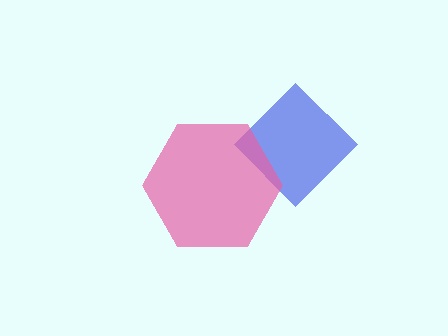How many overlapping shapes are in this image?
There are 2 overlapping shapes in the image.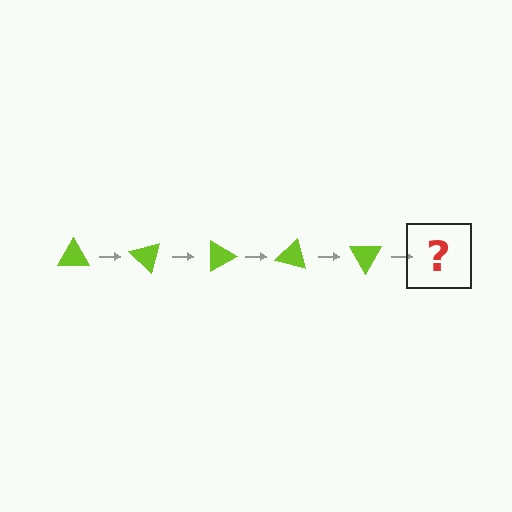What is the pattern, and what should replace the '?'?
The pattern is that the triangle rotates 45 degrees each step. The '?' should be a lime triangle rotated 225 degrees.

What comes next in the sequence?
The next element should be a lime triangle rotated 225 degrees.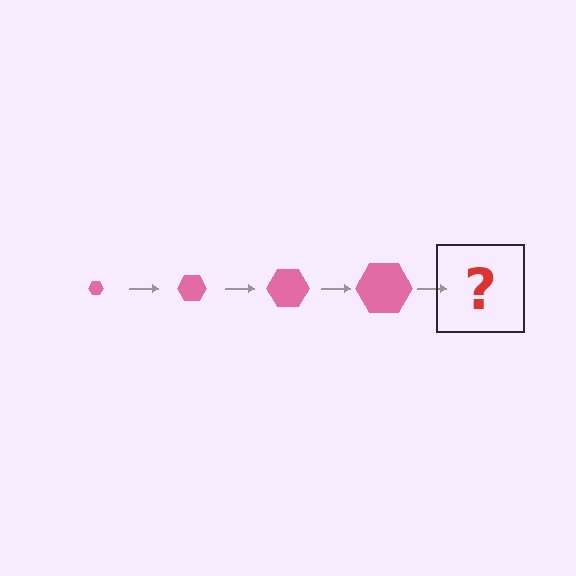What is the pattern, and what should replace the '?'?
The pattern is that the hexagon gets progressively larger each step. The '?' should be a pink hexagon, larger than the previous one.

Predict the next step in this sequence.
The next step is a pink hexagon, larger than the previous one.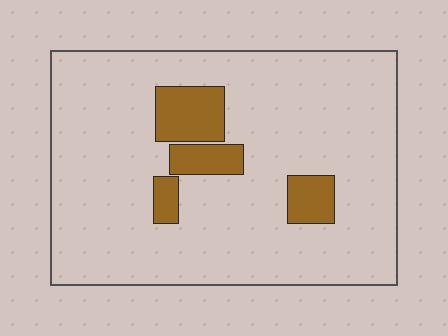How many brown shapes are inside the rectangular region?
4.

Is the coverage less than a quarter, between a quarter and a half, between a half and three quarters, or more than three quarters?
Less than a quarter.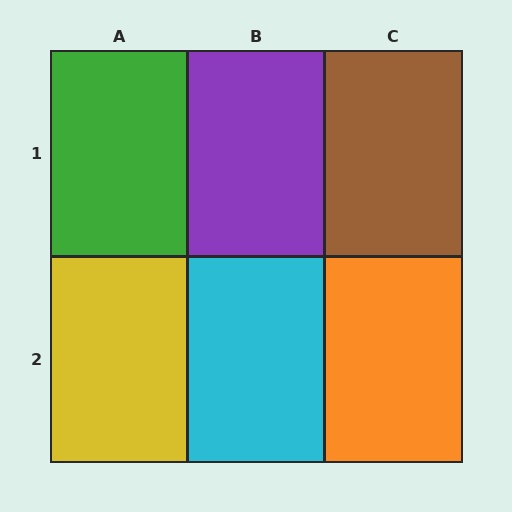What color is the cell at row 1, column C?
Brown.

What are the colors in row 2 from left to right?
Yellow, cyan, orange.